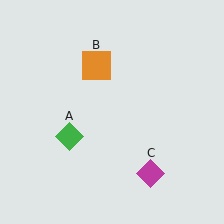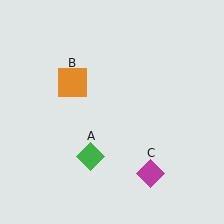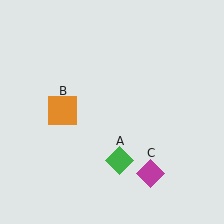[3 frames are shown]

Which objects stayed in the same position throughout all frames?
Magenta diamond (object C) remained stationary.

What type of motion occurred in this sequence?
The green diamond (object A), orange square (object B) rotated counterclockwise around the center of the scene.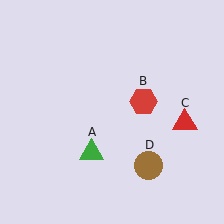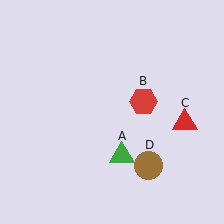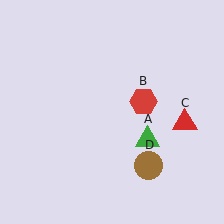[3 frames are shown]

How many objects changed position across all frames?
1 object changed position: green triangle (object A).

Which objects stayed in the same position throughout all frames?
Red hexagon (object B) and red triangle (object C) and brown circle (object D) remained stationary.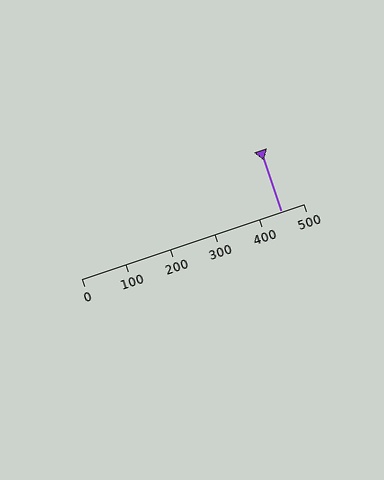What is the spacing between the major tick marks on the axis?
The major ticks are spaced 100 apart.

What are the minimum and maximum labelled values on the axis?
The axis runs from 0 to 500.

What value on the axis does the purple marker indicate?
The marker indicates approximately 450.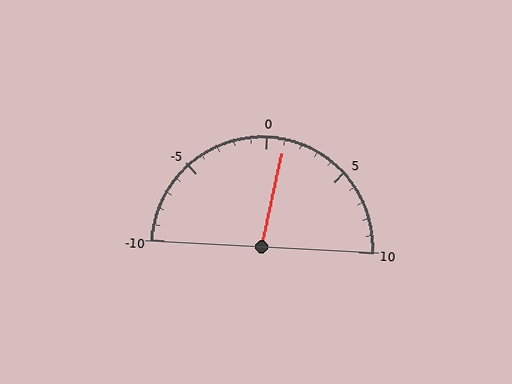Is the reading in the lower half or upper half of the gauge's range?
The reading is in the upper half of the range (-10 to 10).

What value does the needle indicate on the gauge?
The needle indicates approximately 1.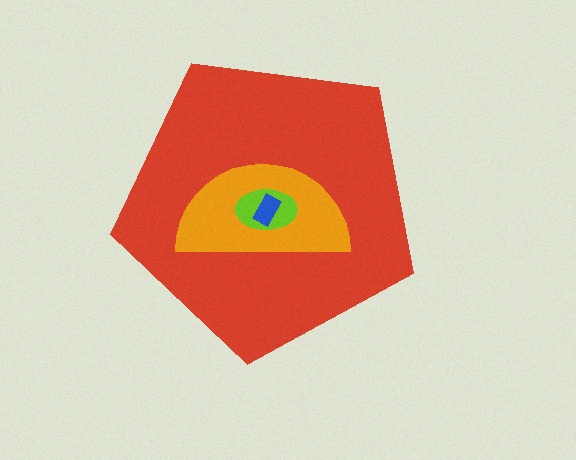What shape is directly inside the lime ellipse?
The blue rectangle.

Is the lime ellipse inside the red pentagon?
Yes.